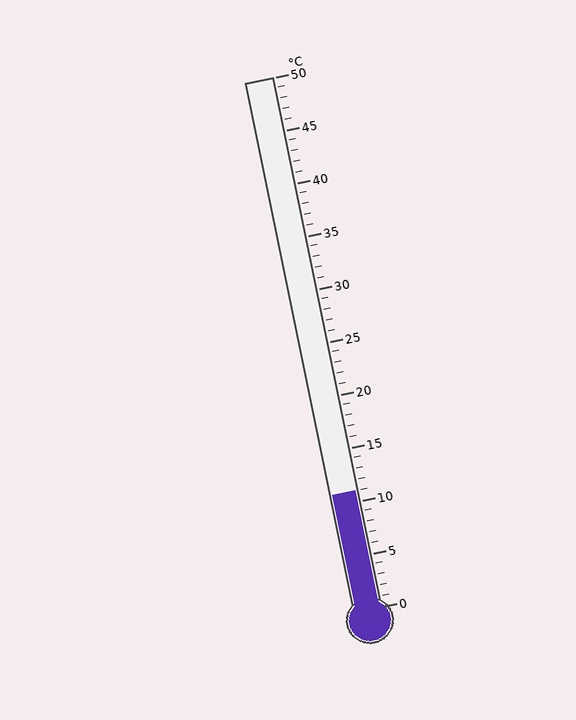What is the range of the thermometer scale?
The thermometer scale ranges from 0°C to 50°C.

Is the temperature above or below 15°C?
The temperature is below 15°C.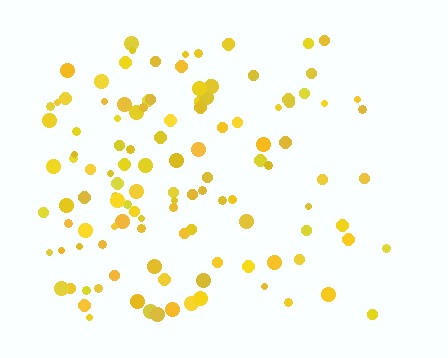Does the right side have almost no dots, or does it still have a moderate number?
Still a moderate number, just noticeably fewer than the left.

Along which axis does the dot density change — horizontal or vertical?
Horizontal.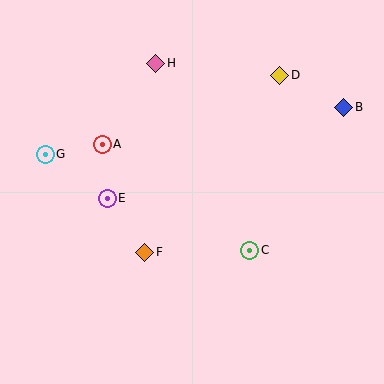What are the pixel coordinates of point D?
Point D is at (280, 75).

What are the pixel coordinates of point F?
Point F is at (145, 252).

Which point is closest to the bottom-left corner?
Point F is closest to the bottom-left corner.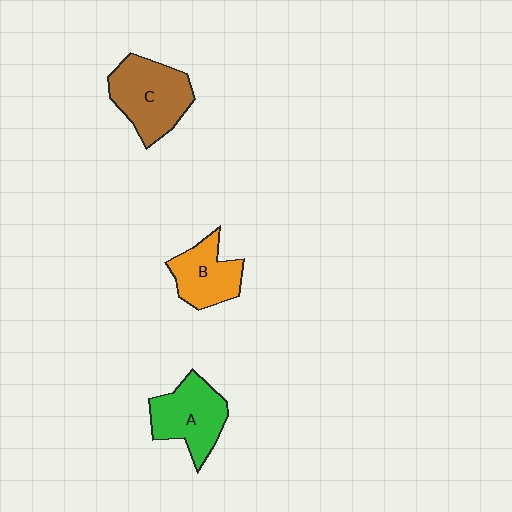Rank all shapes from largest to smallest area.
From largest to smallest: C (brown), A (green), B (orange).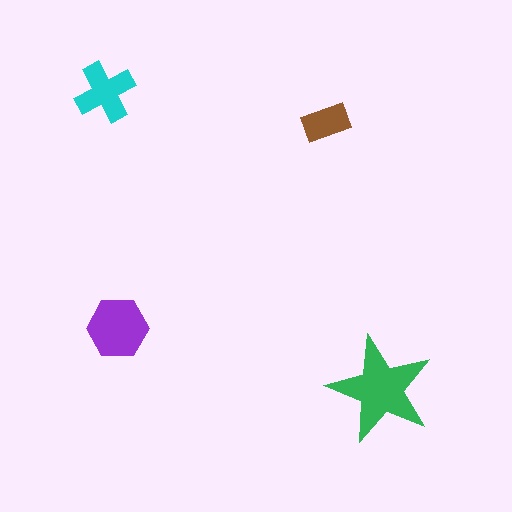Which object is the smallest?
The brown rectangle.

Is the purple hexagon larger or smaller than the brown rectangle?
Larger.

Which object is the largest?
The green star.